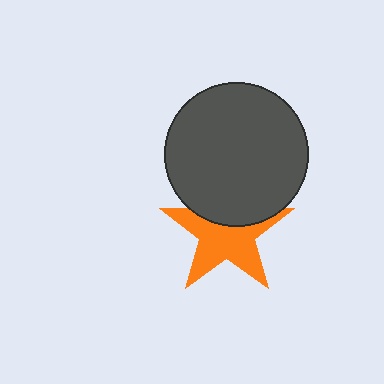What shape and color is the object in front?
The object in front is a dark gray circle.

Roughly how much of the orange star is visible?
About half of it is visible (roughly 65%).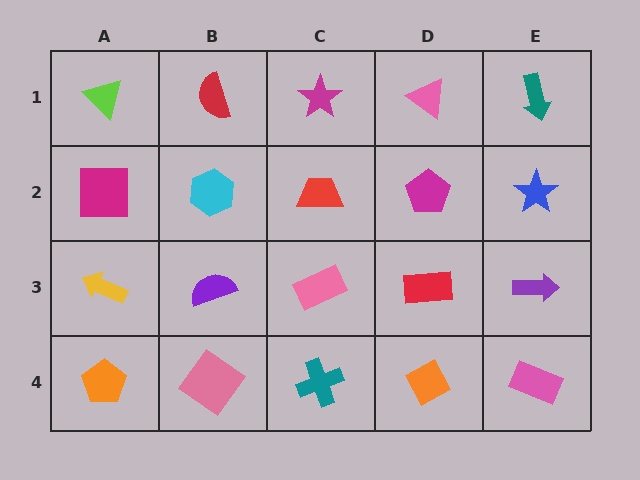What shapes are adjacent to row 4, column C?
A pink rectangle (row 3, column C), a pink diamond (row 4, column B), an orange diamond (row 4, column D).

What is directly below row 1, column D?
A magenta pentagon.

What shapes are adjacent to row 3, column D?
A magenta pentagon (row 2, column D), an orange diamond (row 4, column D), a pink rectangle (row 3, column C), a purple arrow (row 3, column E).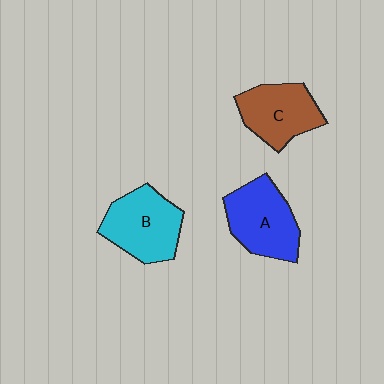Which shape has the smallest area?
Shape C (brown).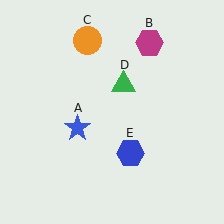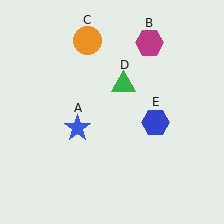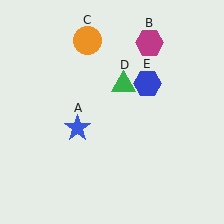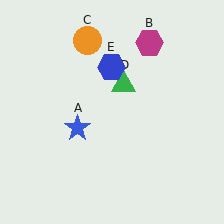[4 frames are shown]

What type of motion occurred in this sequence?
The blue hexagon (object E) rotated counterclockwise around the center of the scene.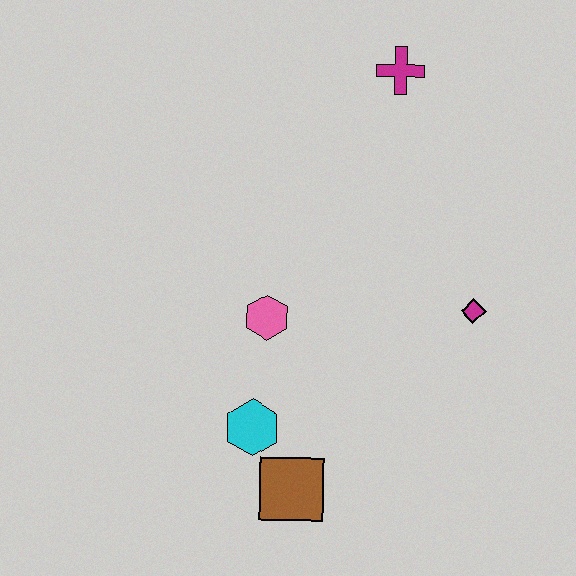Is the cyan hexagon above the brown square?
Yes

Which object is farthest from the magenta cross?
The brown square is farthest from the magenta cross.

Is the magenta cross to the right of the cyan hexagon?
Yes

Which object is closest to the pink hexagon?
The cyan hexagon is closest to the pink hexagon.